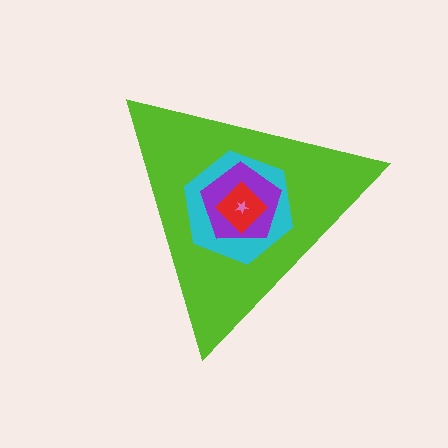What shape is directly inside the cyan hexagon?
The purple pentagon.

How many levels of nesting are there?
5.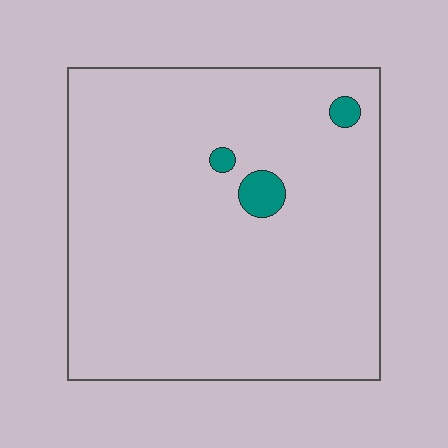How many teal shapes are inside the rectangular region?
3.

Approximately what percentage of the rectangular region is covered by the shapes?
Approximately 5%.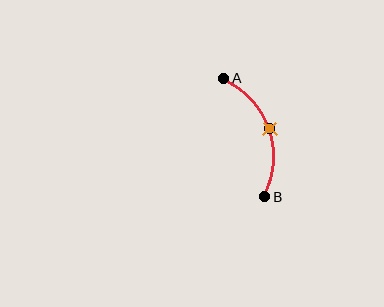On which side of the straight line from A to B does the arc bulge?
The arc bulges to the right of the straight line connecting A and B.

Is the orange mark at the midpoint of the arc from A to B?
Yes. The orange mark lies on the arc at equal arc-length from both A and B — it is the arc midpoint.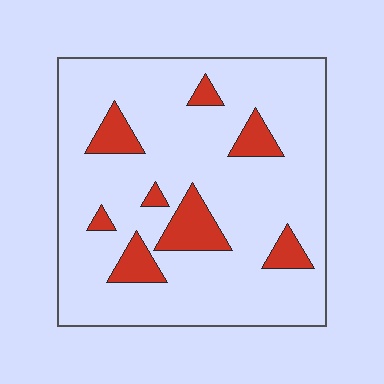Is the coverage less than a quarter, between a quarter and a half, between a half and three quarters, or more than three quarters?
Less than a quarter.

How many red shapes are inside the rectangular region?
8.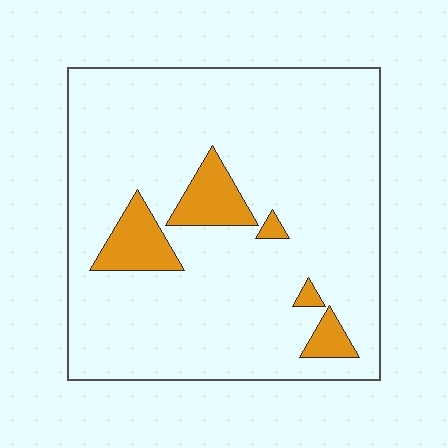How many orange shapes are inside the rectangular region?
5.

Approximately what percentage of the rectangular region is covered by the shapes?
Approximately 10%.